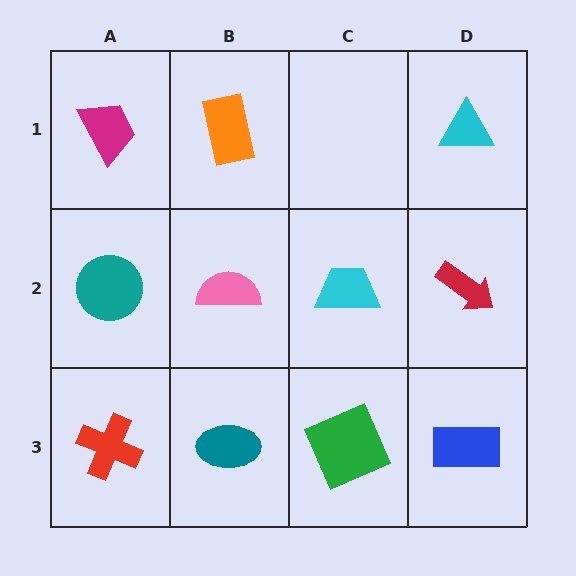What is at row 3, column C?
A green square.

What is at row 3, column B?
A teal ellipse.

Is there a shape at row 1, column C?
No, that cell is empty.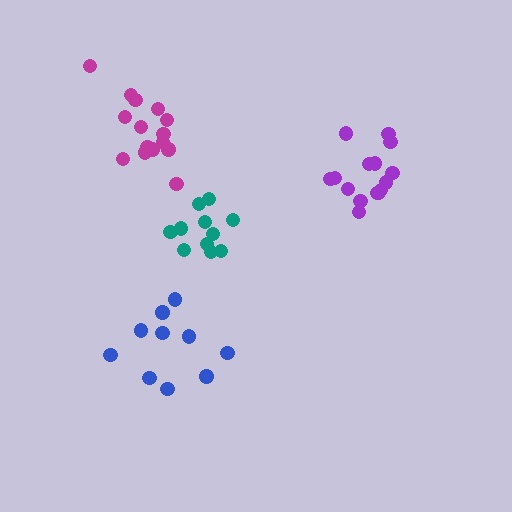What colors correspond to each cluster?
The clusters are colored: blue, teal, magenta, purple.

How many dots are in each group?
Group 1: 10 dots, Group 2: 11 dots, Group 3: 15 dots, Group 4: 15 dots (51 total).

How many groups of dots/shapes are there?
There are 4 groups.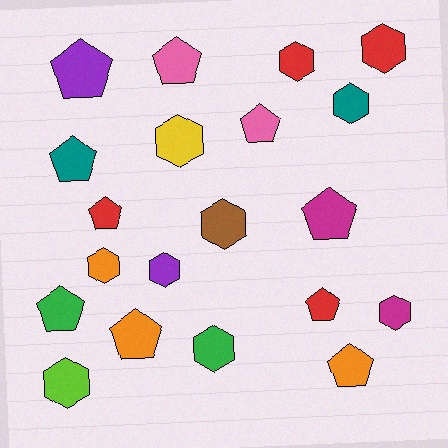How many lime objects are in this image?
There is 1 lime object.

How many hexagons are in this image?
There are 10 hexagons.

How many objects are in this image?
There are 20 objects.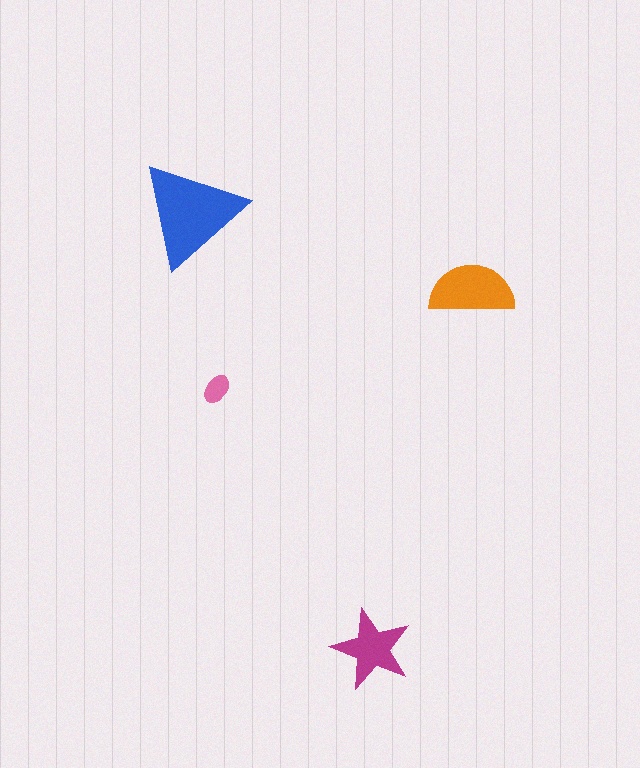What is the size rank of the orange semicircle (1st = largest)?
2nd.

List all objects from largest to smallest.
The blue triangle, the orange semicircle, the magenta star, the pink ellipse.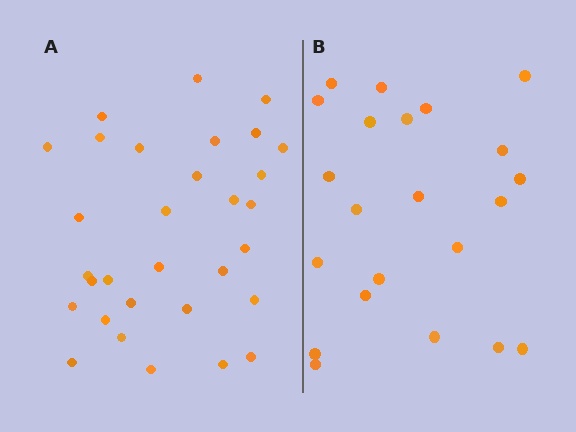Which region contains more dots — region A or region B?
Region A (the left region) has more dots.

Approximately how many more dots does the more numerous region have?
Region A has roughly 8 or so more dots than region B.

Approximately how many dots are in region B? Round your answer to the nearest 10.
About 20 dots. (The exact count is 22, which rounds to 20.)